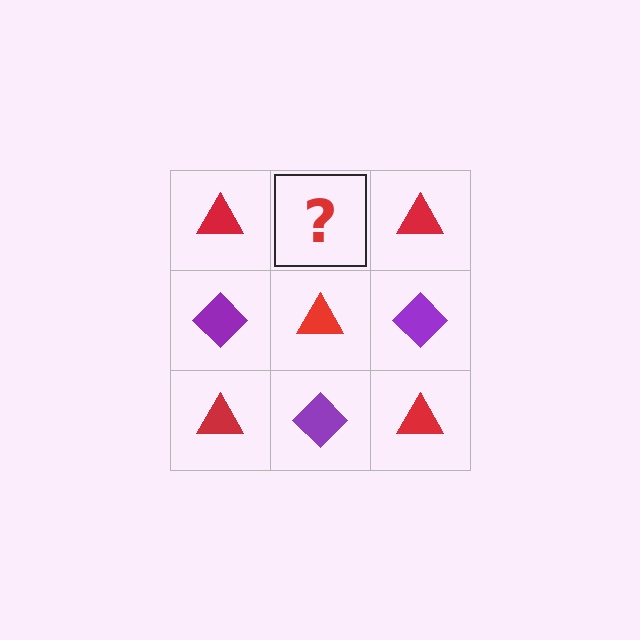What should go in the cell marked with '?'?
The missing cell should contain a purple diamond.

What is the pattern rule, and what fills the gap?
The rule is that it alternates red triangle and purple diamond in a checkerboard pattern. The gap should be filled with a purple diamond.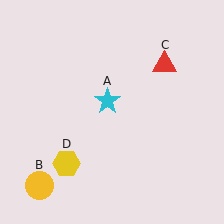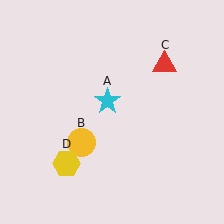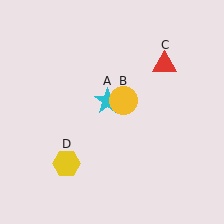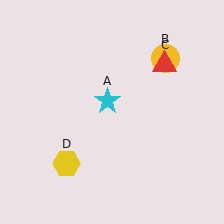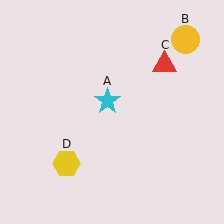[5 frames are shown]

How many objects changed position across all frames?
1 object changed position: yellow circle (object B).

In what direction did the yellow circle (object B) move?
The yellow circle (object B) moved up and to the right.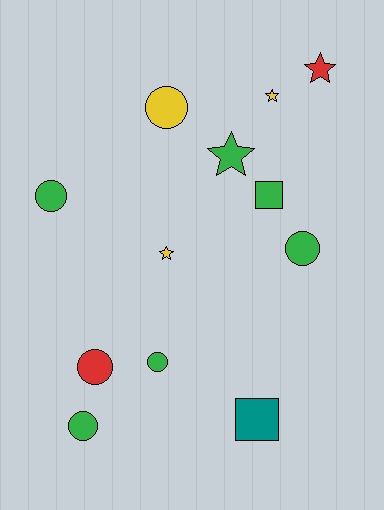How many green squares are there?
There is 1 green square.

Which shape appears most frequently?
Circle, with 6 objects.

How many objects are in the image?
There are 12 objects.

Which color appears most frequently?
Green, with 6 objects.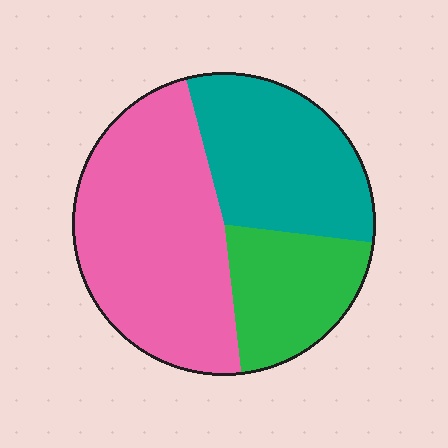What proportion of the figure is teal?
Teal takes up about one third (1/3) of the figure.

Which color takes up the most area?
Pink, at roughly 50%.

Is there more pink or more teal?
Pink.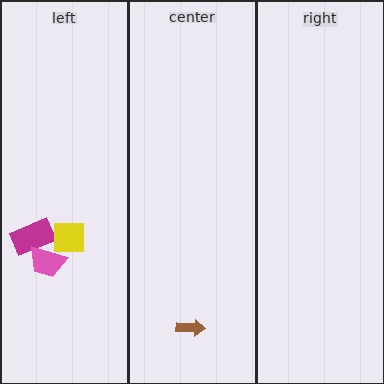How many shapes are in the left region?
3.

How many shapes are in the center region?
1.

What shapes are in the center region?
The brown arrow.